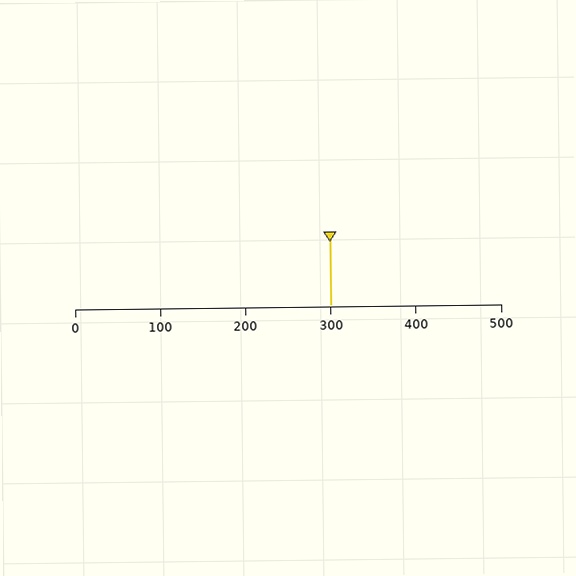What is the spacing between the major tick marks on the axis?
The major ticks are spaced 100 apart.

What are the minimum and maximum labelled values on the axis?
The axis runs from 0 to 500.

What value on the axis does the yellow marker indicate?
The marker indicates approximately 300.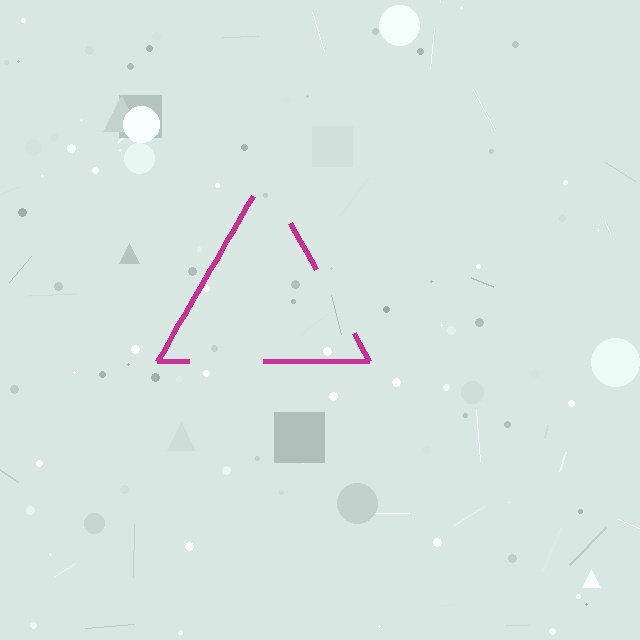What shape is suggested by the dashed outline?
The dashed outline suggests a triangle.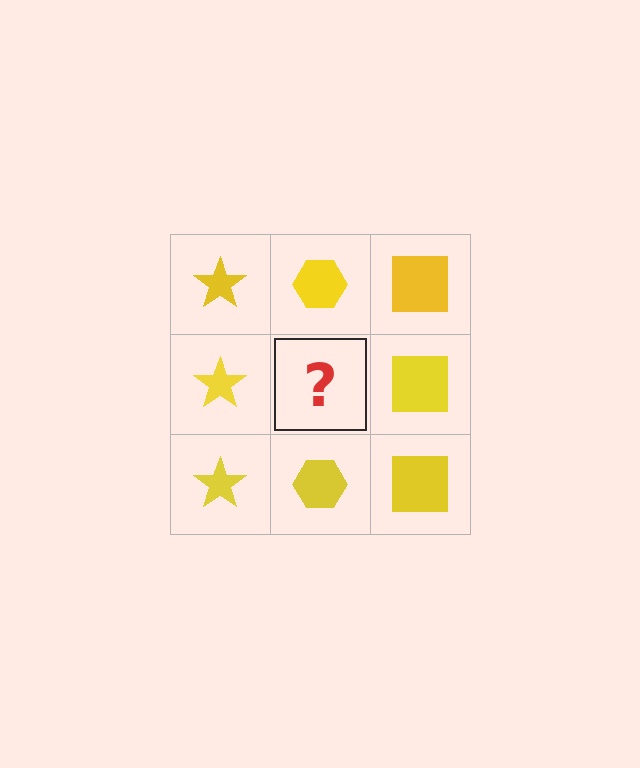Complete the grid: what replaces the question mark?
The question mark should be replaced with a yellow hexagon.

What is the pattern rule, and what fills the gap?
The rule is that each column has a consistent shape. The gap should be filled with a yellow hexagon.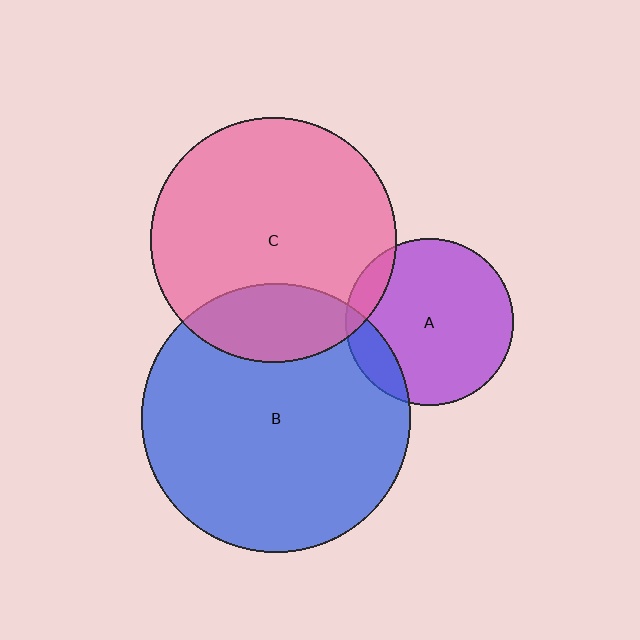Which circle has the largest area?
Circle B (blue).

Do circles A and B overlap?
Yes.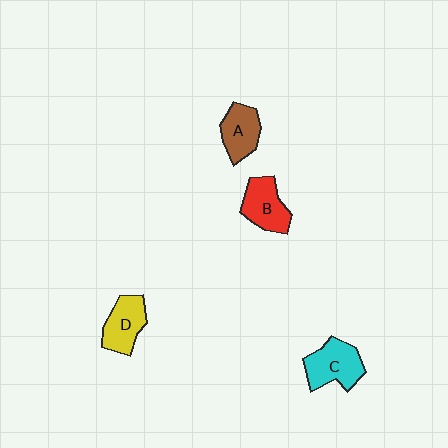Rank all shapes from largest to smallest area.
From largest to smallest: C (cyan), B (red), D (yellow), A (brown).